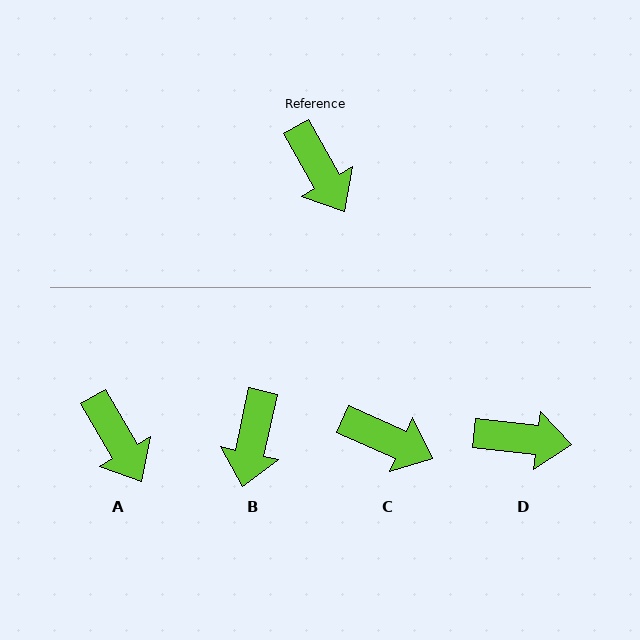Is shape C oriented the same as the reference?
No, it is off by about 37 degrees.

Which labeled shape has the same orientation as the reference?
A.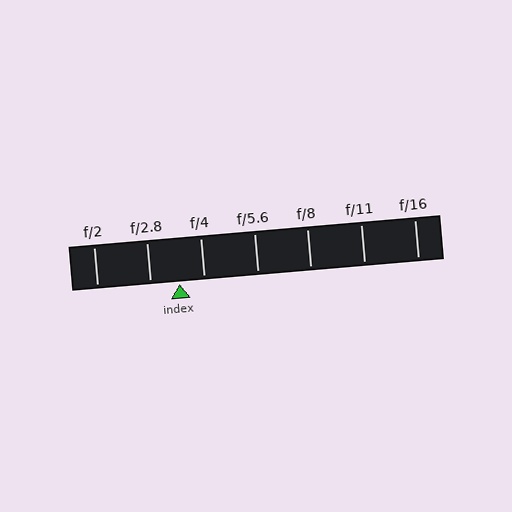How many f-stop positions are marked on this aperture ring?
There are 7 f-stop positions marked.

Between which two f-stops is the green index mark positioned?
The index mark is between f/2.8 and f/4.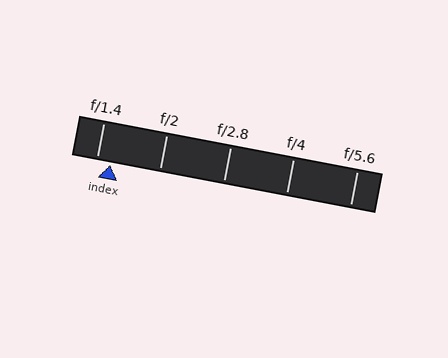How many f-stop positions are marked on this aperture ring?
There are 5 f-stop positions marked.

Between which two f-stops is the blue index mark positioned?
The index mark is between f/1.4 and f/2.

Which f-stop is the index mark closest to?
The index mark is closest to f/1.4.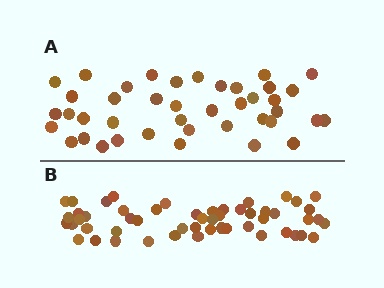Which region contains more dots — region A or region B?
Region B (the bottom region) has more dots.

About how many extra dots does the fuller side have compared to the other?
Region B has roughly 12 or so more dots than region A.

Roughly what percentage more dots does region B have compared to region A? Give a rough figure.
About 30% more.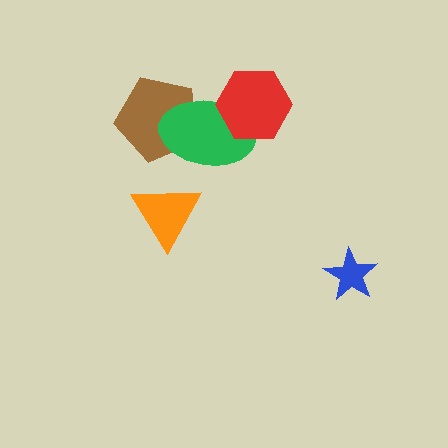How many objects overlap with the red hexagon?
1 object overlaps with the red hexagon.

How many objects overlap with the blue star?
0 objects overlap with the blue star.